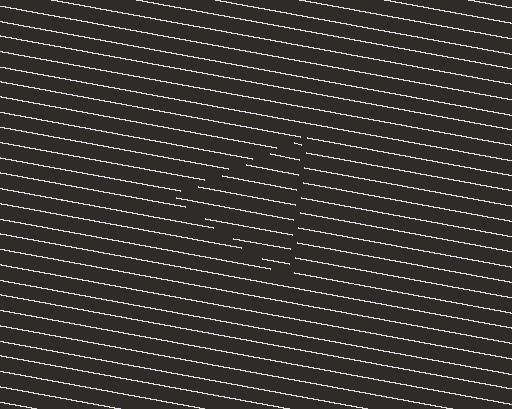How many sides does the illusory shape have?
3 sides — the line-ends trace a triangle.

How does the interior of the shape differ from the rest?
The interior of the shape contains the same grating, shifted by half a period — the contour is defined by the phase discontinuity where line-ends from the inner and outer gratings abut.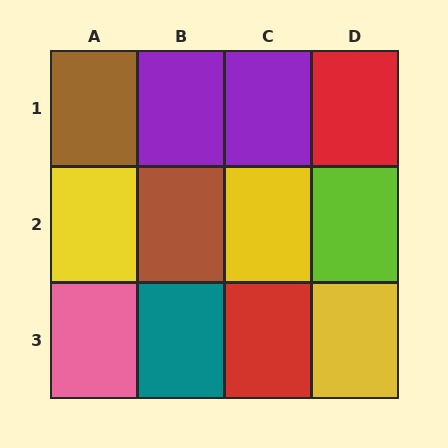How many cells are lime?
1 cell is lime.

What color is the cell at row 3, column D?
Yellow.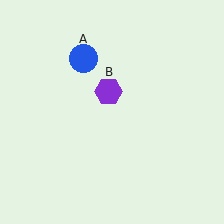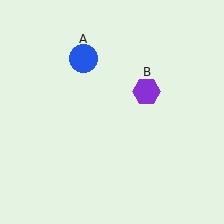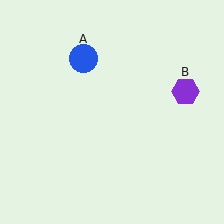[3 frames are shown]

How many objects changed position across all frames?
1 object changed position: purple hexagon (object B).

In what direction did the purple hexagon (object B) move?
The purple hexagon (object B) moved right.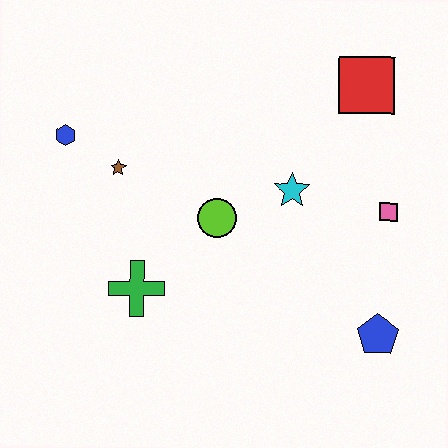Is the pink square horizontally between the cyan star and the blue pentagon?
No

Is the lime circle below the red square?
Yes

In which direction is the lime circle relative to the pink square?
The lime circle is to the left of the pink square.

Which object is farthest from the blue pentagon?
The blue hexagon is farthest from the blue pentagon.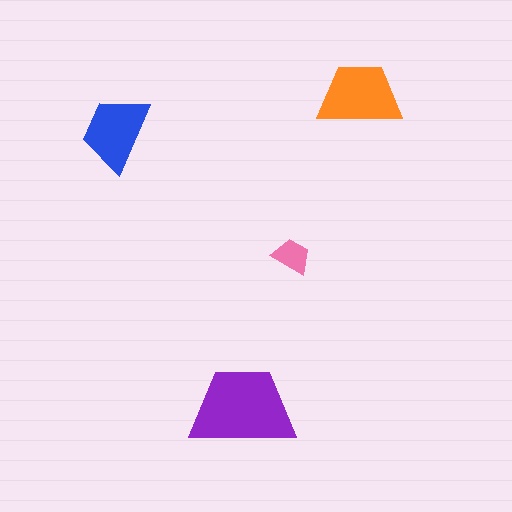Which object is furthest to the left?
The blue trapezoid is leftmost.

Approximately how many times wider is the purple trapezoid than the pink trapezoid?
About 2.5 times wider.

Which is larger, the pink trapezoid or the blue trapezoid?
The blue one.